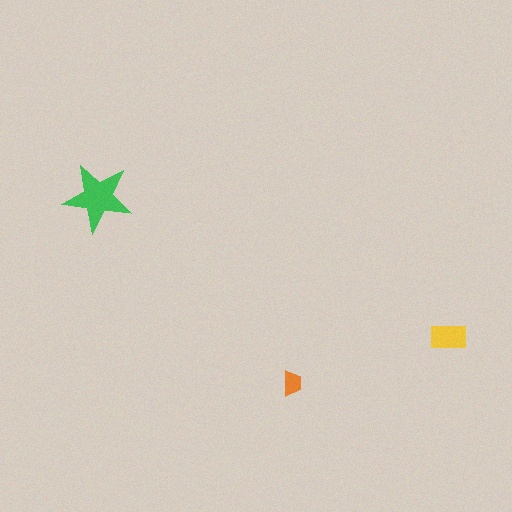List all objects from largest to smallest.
The green star, the yellow rectangle, the orange trapezoid.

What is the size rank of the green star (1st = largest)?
1st.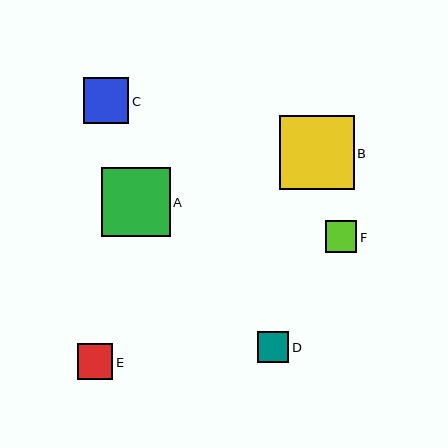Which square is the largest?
Square B is the largest with a size of approximately 75 pixels.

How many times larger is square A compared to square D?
Square A is approximately 2.2 times the size of square D.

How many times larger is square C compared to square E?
Square C is approximately 1.3 times the size of square E.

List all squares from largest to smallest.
From largest to smallest: B, A, C, E, F, D.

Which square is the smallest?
Square D is the smallest with a size of approximately 31 pixels.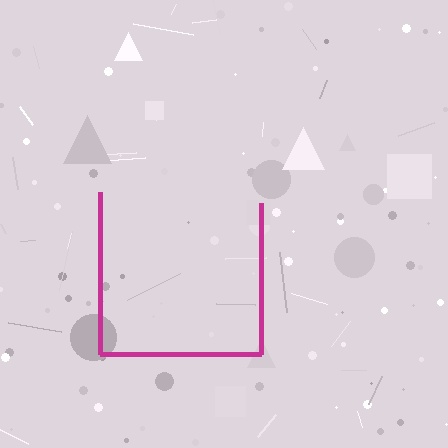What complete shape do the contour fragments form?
The contour fragments form a square.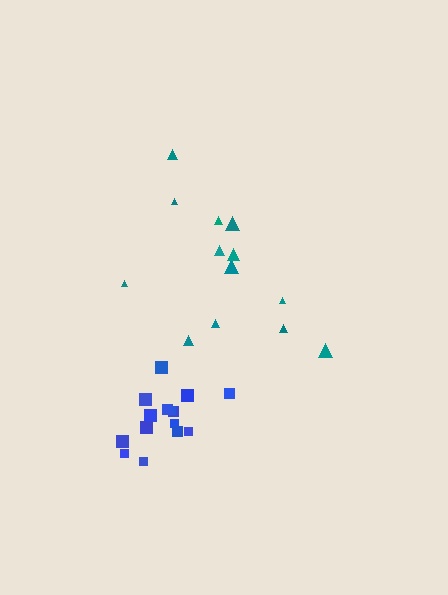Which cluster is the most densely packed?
Blue.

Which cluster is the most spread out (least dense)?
Teal.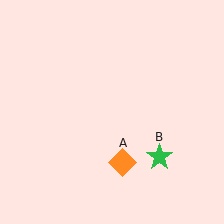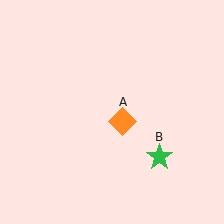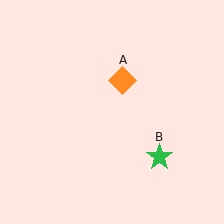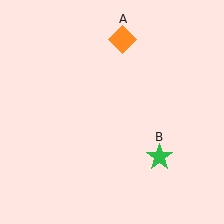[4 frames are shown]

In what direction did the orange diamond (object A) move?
The orange diamond (object A) moved up.